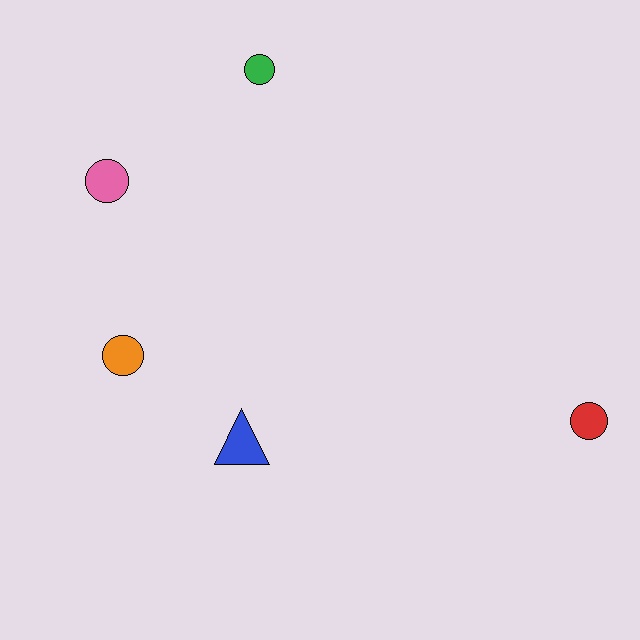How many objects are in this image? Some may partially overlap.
There are 5 objects.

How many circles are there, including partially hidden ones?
There are 4 circles.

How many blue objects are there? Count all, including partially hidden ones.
There is 1 blue object.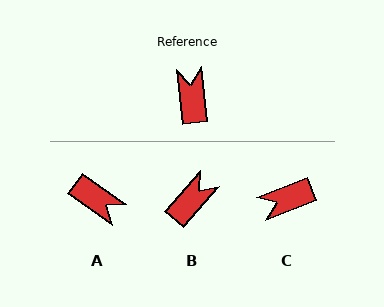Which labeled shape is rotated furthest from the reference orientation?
A, about 132 degrees away.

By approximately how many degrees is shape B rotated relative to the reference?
Approximately 47 degrees clockwise.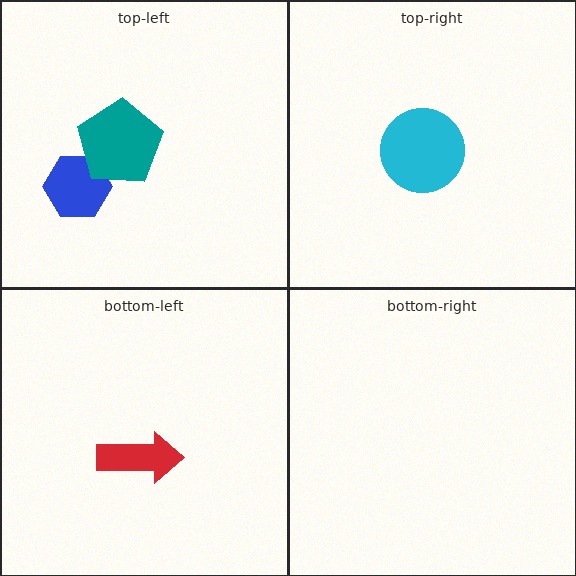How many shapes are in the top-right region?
1.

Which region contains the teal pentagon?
The top-left region.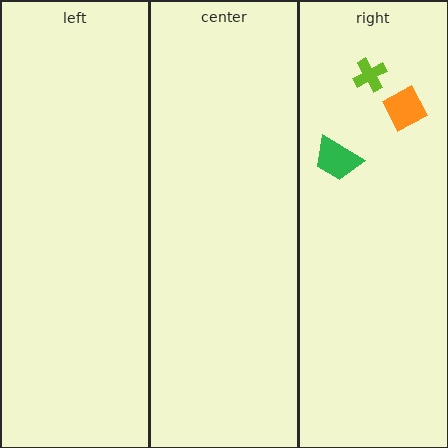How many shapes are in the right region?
3.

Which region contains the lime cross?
The right region.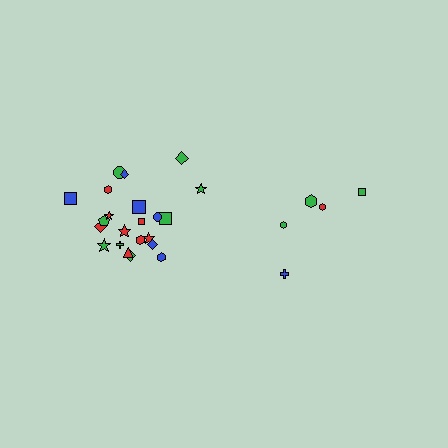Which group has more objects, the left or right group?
The left group.